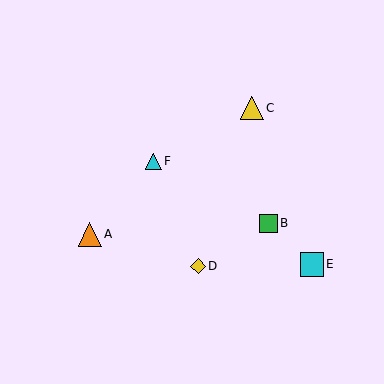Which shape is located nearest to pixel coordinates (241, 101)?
The yellow triangle (labeled C) at (252, 108) is nearest to that location.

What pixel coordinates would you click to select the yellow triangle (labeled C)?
Click at (252, 108) to select the yellow triangle C.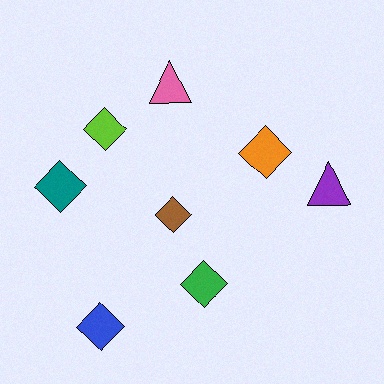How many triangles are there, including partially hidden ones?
There are 2 triangles.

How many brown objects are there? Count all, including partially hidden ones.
There is 1 brown object.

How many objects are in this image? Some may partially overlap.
There are 8 objects.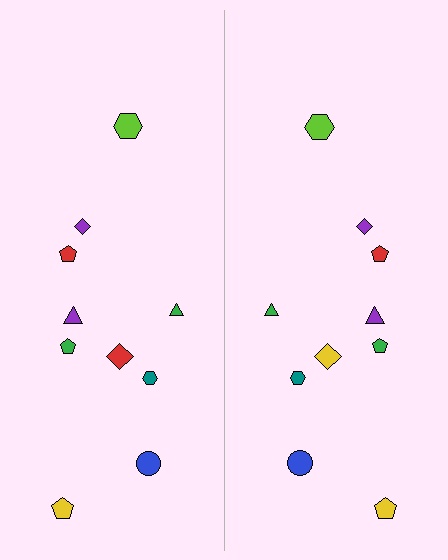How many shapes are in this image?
There are 20 shapes in this image.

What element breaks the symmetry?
The yellow diamond on the right side breaks the symmetry — its mirror counterpart is red.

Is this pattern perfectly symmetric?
No, the pattern is not perfectly symmetric. The yellow diamond on the right side breaks the symmetry — its mirror counterpart is red.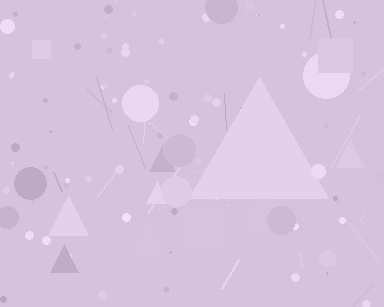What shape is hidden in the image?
A triangle is hidden in the image.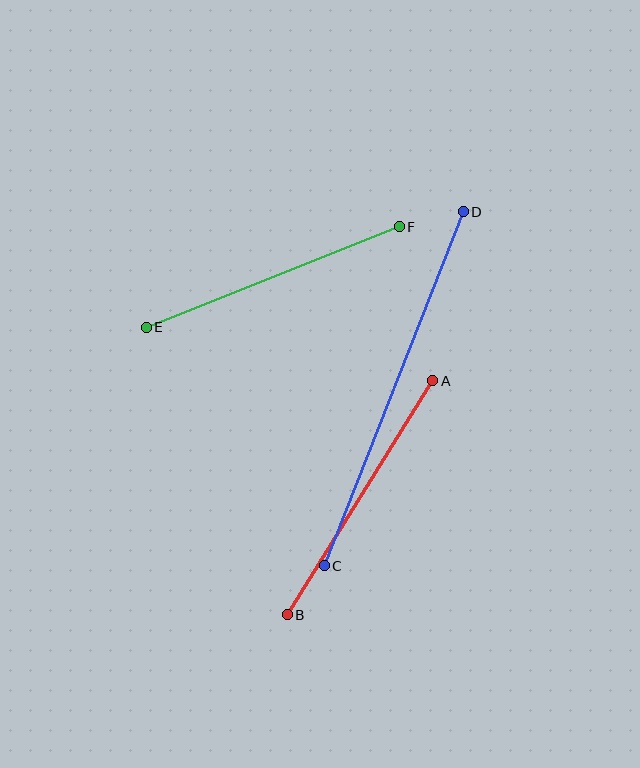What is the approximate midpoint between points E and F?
The midpoint is at approximately (273, 277) pixels.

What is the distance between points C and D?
The distance is approximately 380 pixels.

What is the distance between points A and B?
The distance is approximately 276 pixels.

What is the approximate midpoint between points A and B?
The midpoint is at approximately (360, 498) pixels.